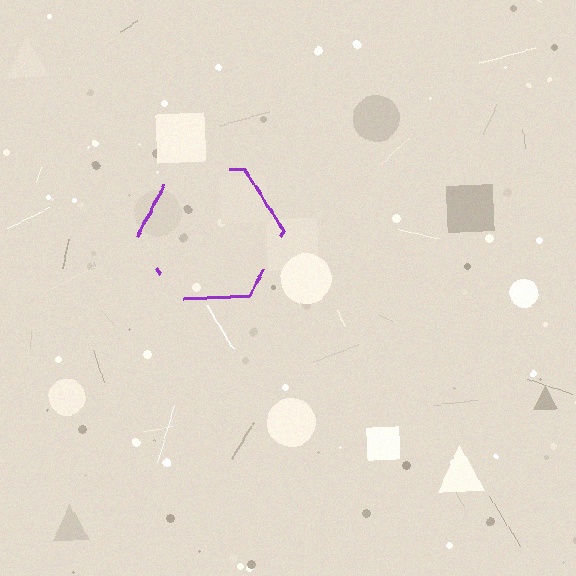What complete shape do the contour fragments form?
The contour fragments form a hexagon.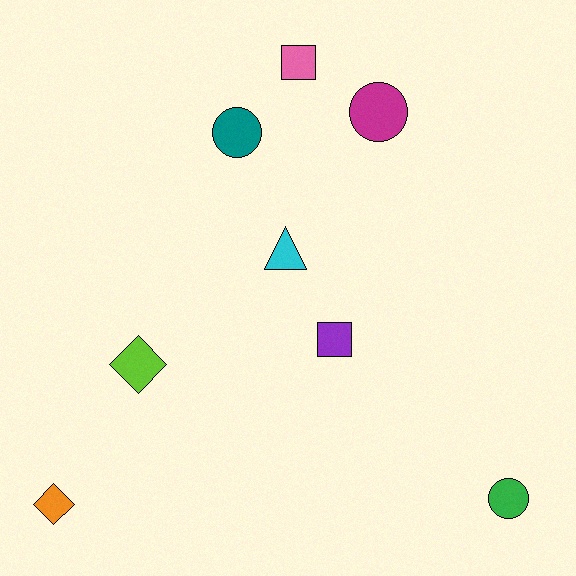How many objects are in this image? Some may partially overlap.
There are 8 objects.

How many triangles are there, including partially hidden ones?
There is 1 triangle.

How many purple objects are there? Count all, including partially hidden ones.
There is 1 purple object.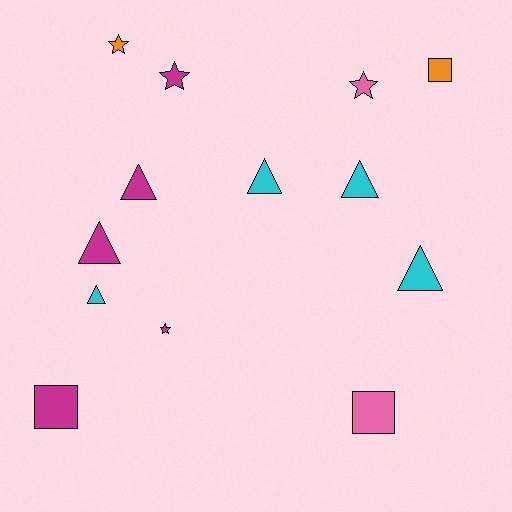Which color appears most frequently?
Magenta, with 5 objects.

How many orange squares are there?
There is 1 orange square.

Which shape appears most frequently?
Triangle, with 6 objects.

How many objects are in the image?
There are 13 objects.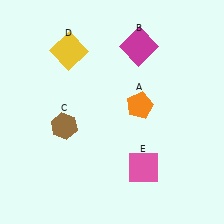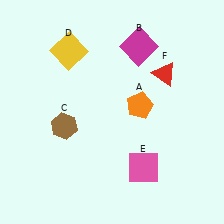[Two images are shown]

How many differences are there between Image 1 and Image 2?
There is 1 difference between the two images.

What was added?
A red triangle (F) was added in Image 2.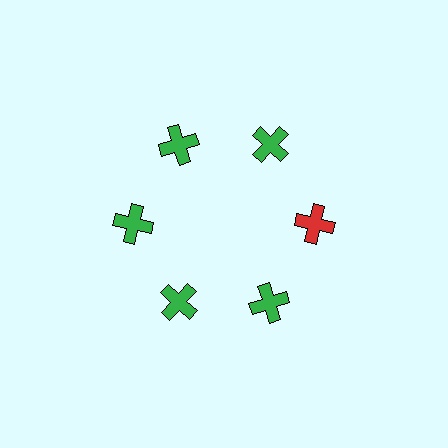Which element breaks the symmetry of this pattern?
The red cross at roughly the 3 o'clock position breaks the symmetry. All other shapes are green crosses.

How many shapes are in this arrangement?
There are 6 shapes arranged in a ring pattern.